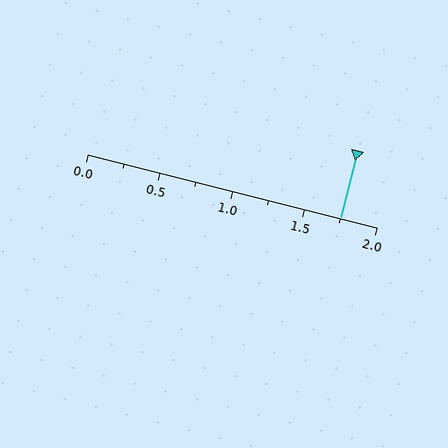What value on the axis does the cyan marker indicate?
The marker indicates approximately 1.75.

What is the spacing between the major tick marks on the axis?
The major ticks are spaced 0.5 apart.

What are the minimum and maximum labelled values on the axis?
The axis runs from 0.0 to 2.0.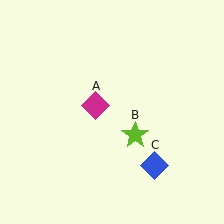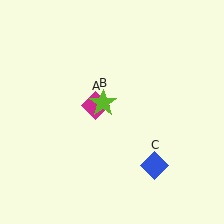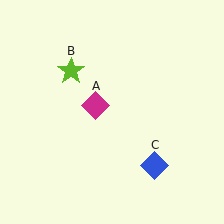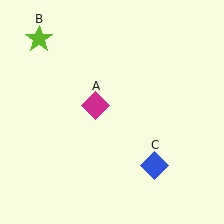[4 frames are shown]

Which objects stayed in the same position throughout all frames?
Magenta diamond (object A) and blue diamond (object C) remained stationary.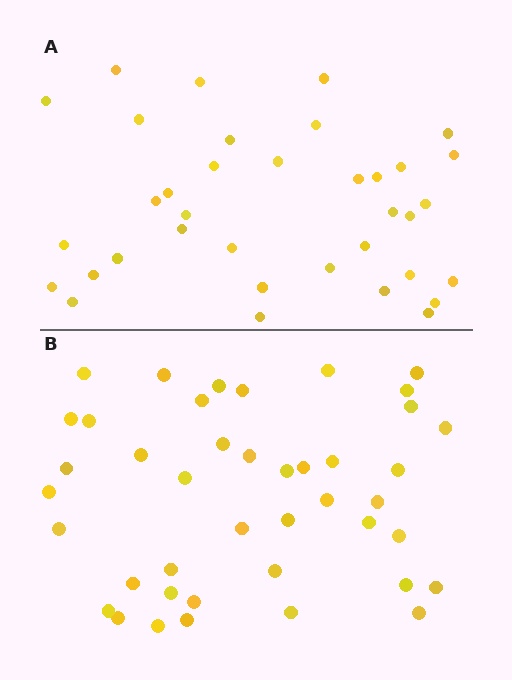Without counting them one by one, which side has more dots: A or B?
Region B (the bottom region) has more dots.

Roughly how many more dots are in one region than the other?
Region B has about 6 more dots than region A.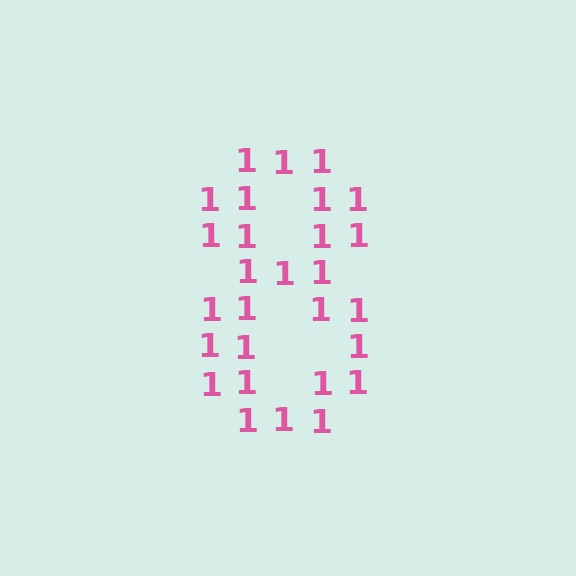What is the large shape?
The large shape is the digit 8.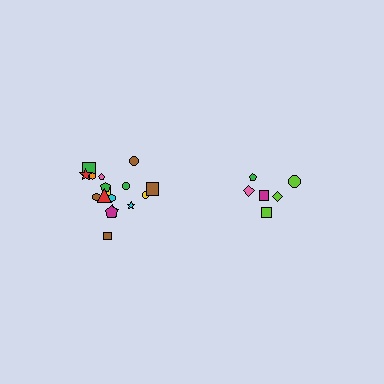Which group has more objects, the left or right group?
The left group.